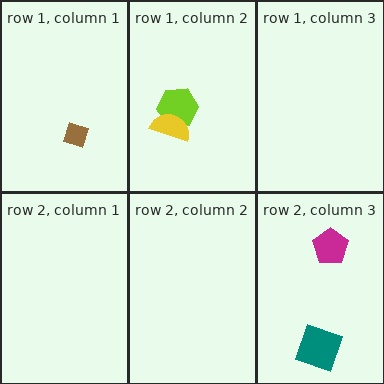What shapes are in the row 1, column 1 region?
The brown diamond.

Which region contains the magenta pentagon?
The row 2, column 3 region.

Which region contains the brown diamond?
The row 1, column 1 region.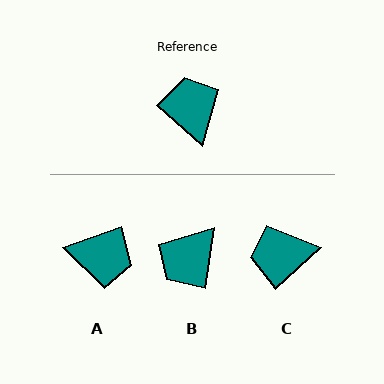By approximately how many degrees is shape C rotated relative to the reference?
Approximately 83 degrees counter-clockwise.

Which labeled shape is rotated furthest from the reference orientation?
B, about 122 degrees away.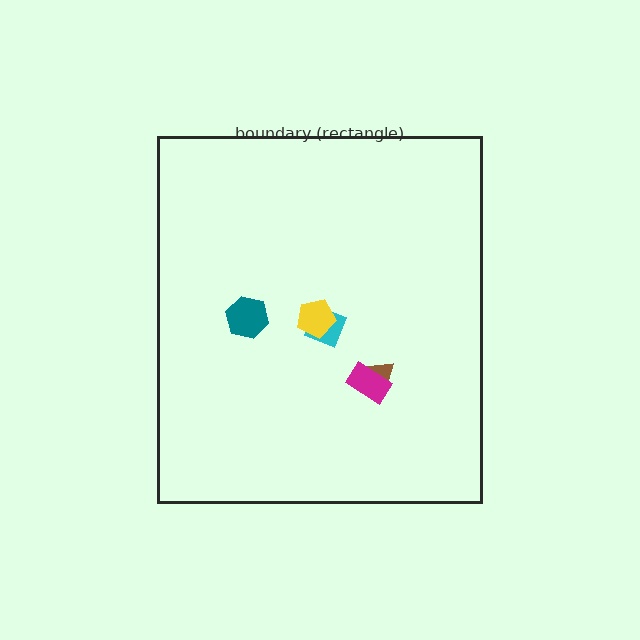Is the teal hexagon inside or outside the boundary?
Inside.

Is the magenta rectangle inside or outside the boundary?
Inside.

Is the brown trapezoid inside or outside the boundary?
Inside.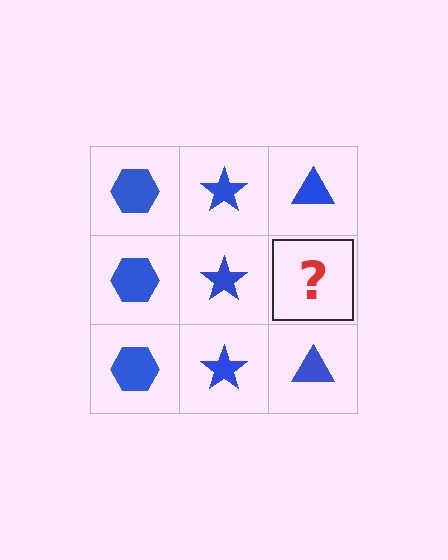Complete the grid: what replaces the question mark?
The question mark should be replaced with a blue triangle.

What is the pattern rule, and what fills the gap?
The rule is that each column has a consistent shape. The gap should be filled with a blue triangle.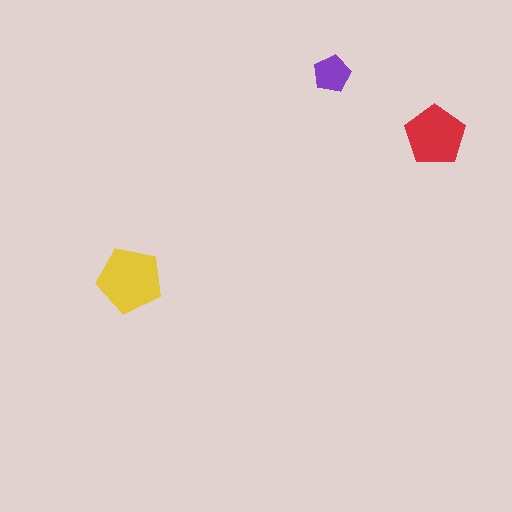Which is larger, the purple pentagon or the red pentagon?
The red one.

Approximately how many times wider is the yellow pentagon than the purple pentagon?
About 2 times wider.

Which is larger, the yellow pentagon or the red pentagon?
The yellow one.